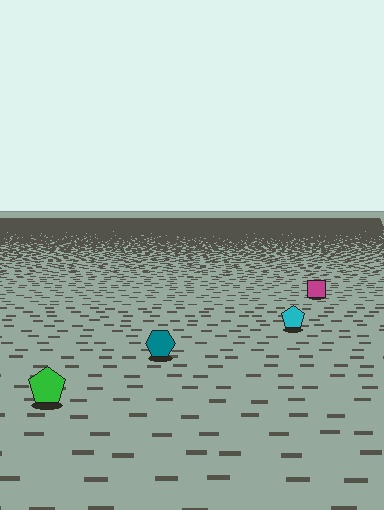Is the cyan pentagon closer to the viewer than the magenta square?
Yes. The cyan pentagon is closer — you can tell from the texture gradient: the ground texture is coarser near it.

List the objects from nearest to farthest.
From nearest to farthest: the green pentagon, the teal hexagon, the cyan pentagon, the magenta square.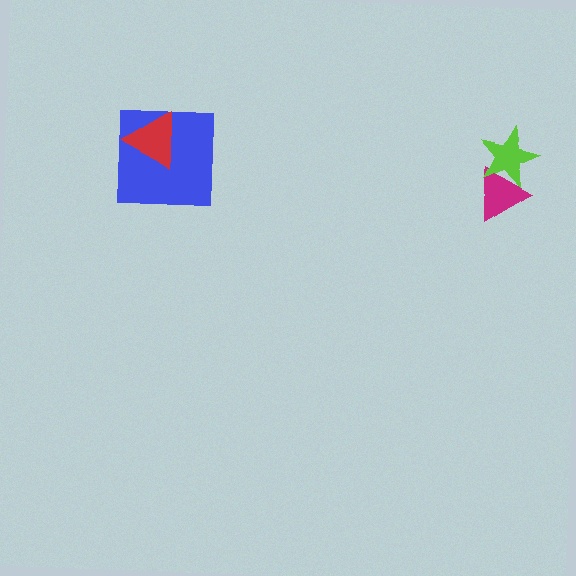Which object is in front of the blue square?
The red triangle is in front of the blue square.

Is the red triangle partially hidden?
No, no other shape covers it.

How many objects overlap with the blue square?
1 object overlaps with the blue square.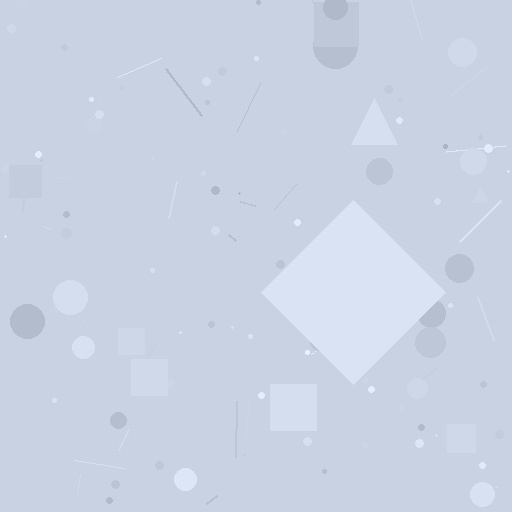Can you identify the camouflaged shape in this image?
The camouflaged shape is a diamond.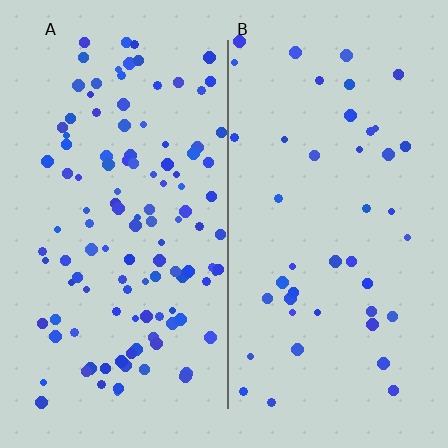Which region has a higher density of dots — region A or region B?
A (the left).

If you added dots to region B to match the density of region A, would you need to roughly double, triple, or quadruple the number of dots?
Approximately triple.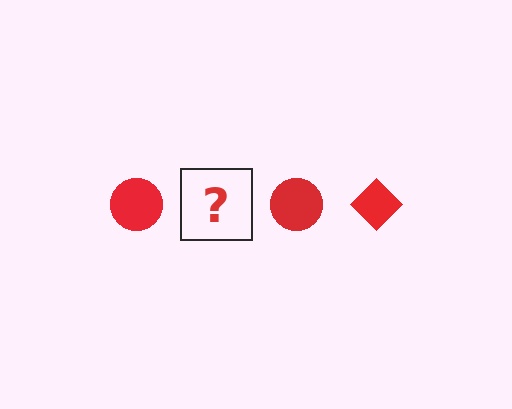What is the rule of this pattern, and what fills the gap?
The rule is that the pattern cycles through circle, diamond shapes in red. The gap should be filled with a red diamond.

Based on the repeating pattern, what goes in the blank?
The blank should be a red diamond.